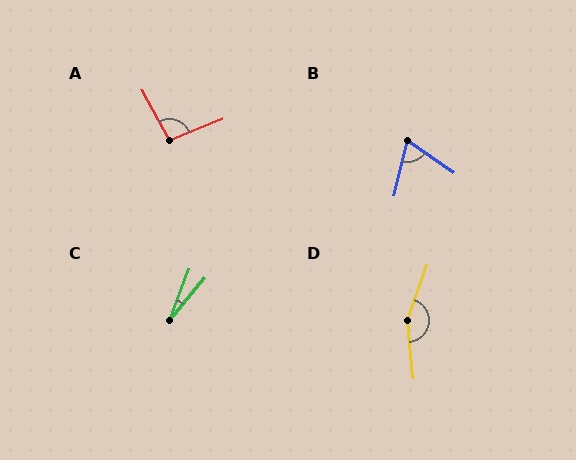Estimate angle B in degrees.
Approximately 69 degrees.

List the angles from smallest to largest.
C (20°), B (69°), A (96°), D (156°).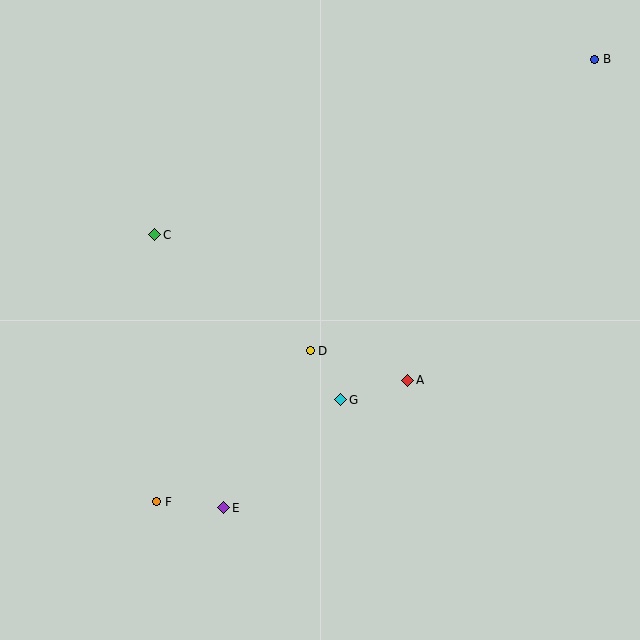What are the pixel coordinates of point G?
Point G is at (341, 400).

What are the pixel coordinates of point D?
Point D is at (310, 351).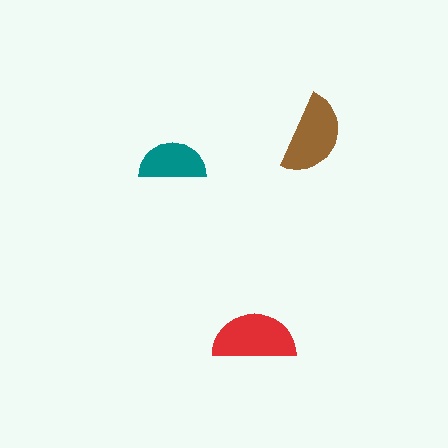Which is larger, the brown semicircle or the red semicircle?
The red one.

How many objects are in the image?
There are 3 objects in the image.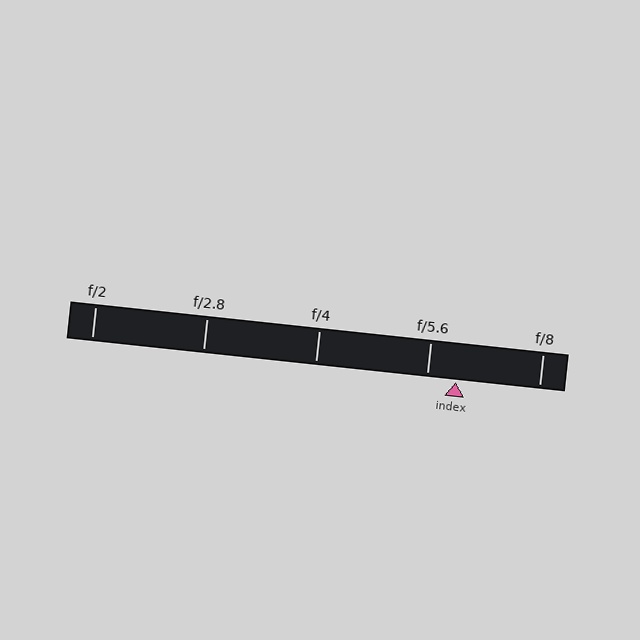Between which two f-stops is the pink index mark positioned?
The index mark is between f/5.6 and f/8.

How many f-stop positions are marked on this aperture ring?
There are 5 f-stop positions marked.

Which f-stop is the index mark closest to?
The index mark is closest to f/5.6.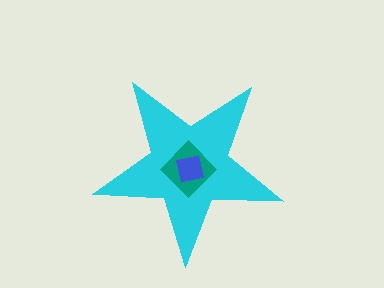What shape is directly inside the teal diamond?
The blue square.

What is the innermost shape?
The blue square.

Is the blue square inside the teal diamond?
Yes.